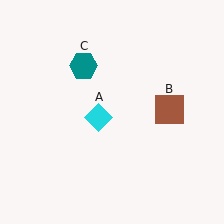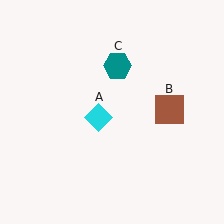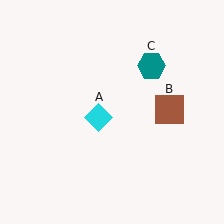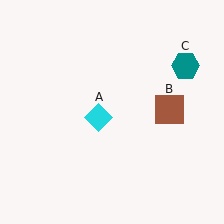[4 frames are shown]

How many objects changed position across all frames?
1 object changed position: teal hexagon (object C).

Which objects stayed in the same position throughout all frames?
Cyan diamond (object A) and brown square (object B) remained stationary.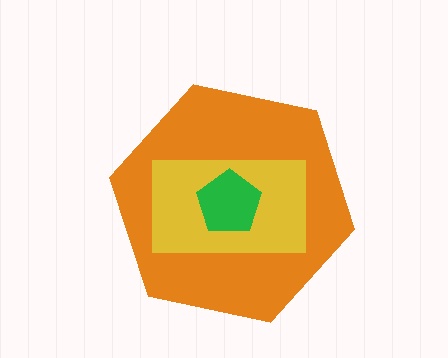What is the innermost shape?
The green pentagon.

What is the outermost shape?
The orange hexagon.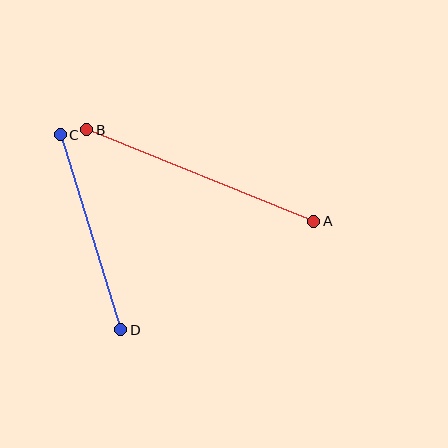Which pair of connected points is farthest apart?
Points A and B are farthest apart.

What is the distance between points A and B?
The distance is approximately 244 pixels.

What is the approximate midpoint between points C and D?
The midpoint is at approximately (90, 232) pixels.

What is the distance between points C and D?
The distance is approximately 204 pixels.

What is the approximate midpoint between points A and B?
The midpoint is at approximately (200, 175) pixels.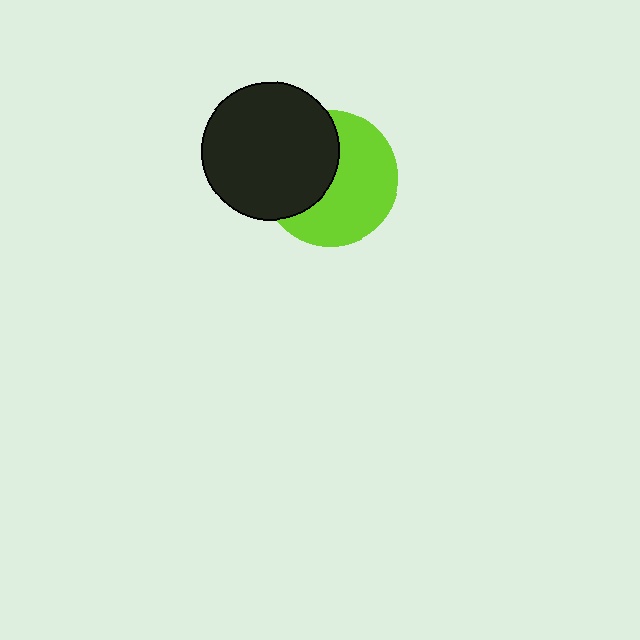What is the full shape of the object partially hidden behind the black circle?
The partially hidden object is a lime circle.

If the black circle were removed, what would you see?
You would see the complete lime circle.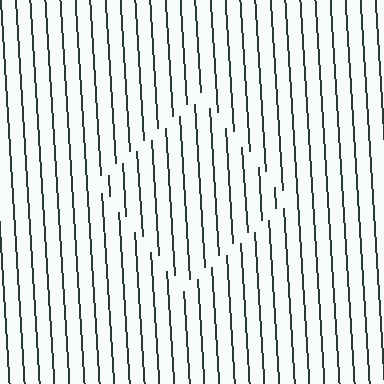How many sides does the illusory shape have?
4 sides — the line-ends trace a square.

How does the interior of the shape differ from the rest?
The interior of the shape contains the same grating, shifted by half a period — the contour is defined by the phase discontinuity where line-ends from the inner and outer gratings abut.